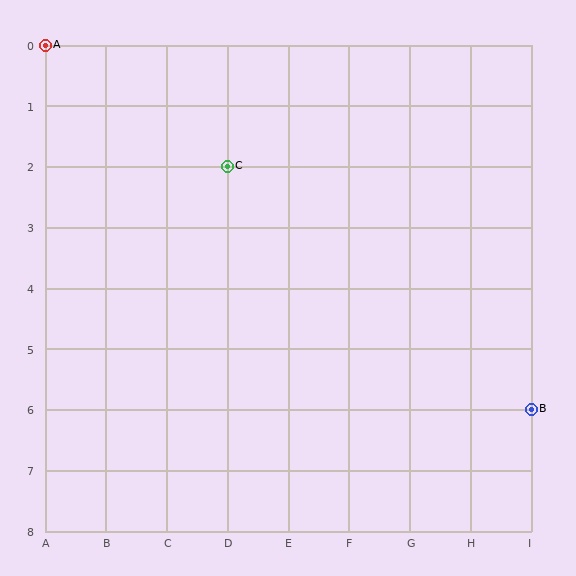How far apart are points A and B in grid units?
Points A and B are 8 columns and 6 rows apart (about 10.0 grid units diagonally).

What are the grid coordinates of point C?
Point C is at grid coordinates (D, 2).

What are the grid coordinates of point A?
Point A is at grid coordinates (A, 0).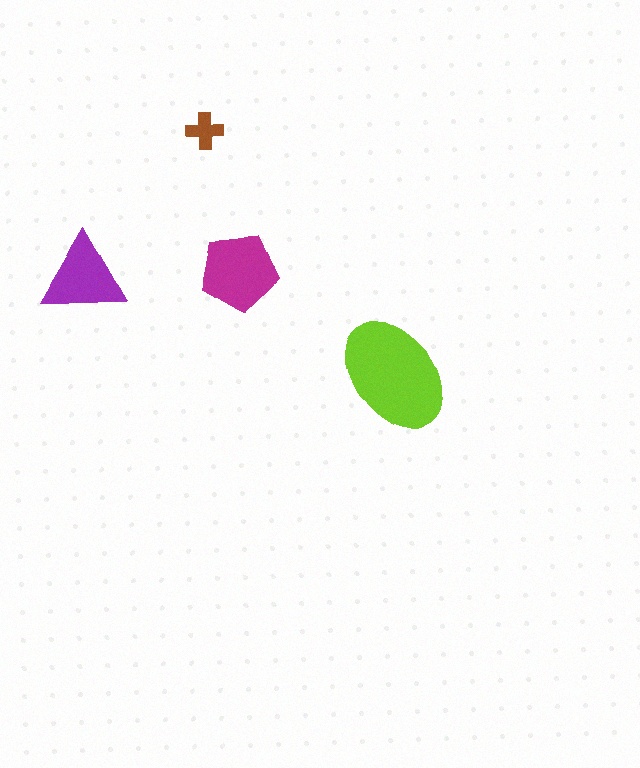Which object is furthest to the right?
The lime ellipse is rightmost.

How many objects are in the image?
There are 4 objects in the image.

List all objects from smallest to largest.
The brown cross, the purple triangle, the magenta pentagon, the lime ellipse.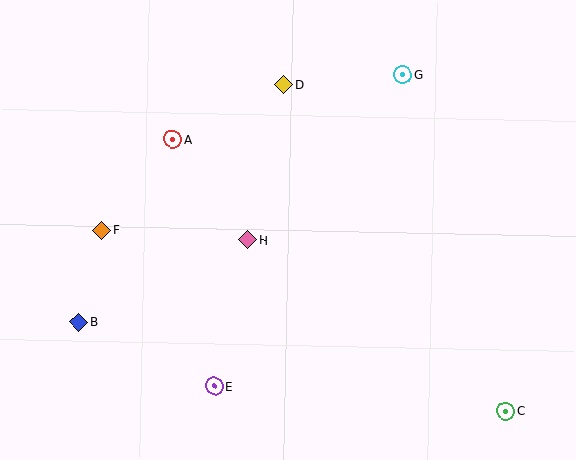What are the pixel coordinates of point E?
Point E is at (214, 386).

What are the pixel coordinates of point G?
Point G is at (403, 75).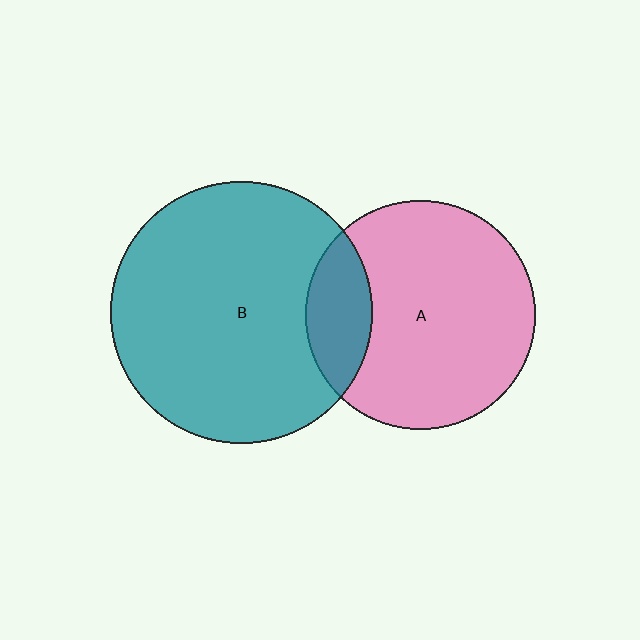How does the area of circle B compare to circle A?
Approximately 1.3 times.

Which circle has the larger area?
Circle B (teal).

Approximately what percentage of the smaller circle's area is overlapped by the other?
Approximately 20%.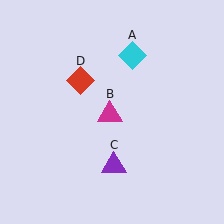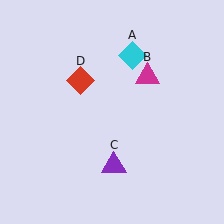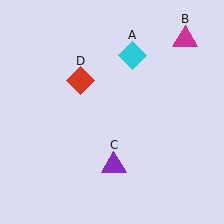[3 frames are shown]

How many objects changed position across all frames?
1 object changed position: magenta triangle (object B).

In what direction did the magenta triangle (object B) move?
The magenta triangle (object B) moved up and to the right.